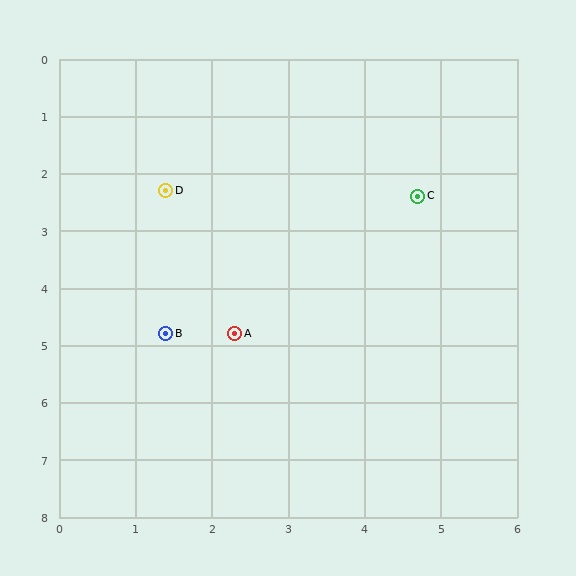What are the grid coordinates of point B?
Point B is at approximately (1.4, 4.8).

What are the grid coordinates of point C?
Point C is at approximately (4.7, 2.4).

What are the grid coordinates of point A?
Point A is at approximately (2.3, 4.8).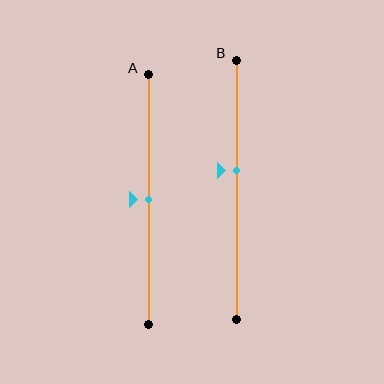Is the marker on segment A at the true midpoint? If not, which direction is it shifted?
Yes, the marker on segment A is at the true midpoint.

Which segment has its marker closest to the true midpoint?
Segment A has its marker closest to the true midpoint.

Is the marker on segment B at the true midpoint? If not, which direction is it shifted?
No, the marker on segment B is shifted upward by about 7% of the segment length.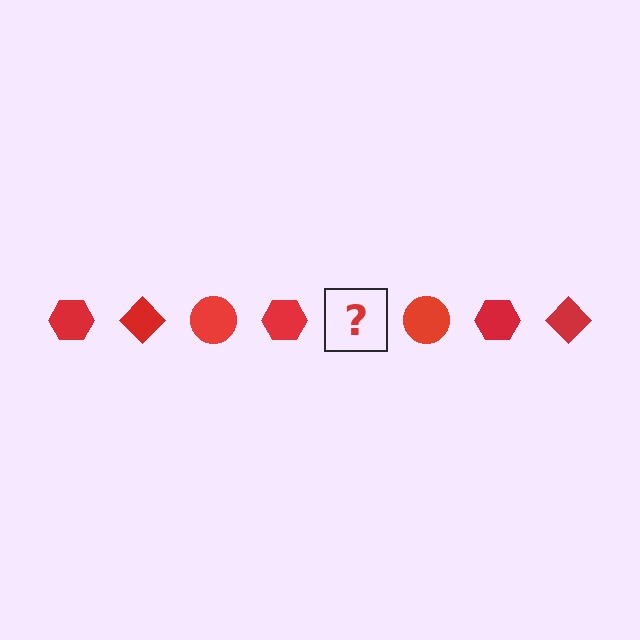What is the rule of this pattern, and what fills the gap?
The rule is that the pattern cycles through hexagon, diamond, circle shapes in red. The gap should be filled with a red diamond.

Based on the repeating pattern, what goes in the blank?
The blank should be a red diamond.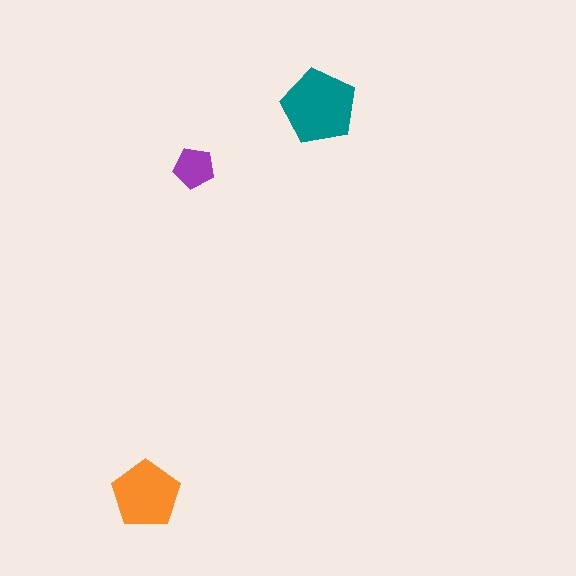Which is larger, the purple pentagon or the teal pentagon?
The teal one.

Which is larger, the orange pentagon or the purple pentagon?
The orange one.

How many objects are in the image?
There are 3 objects in the image.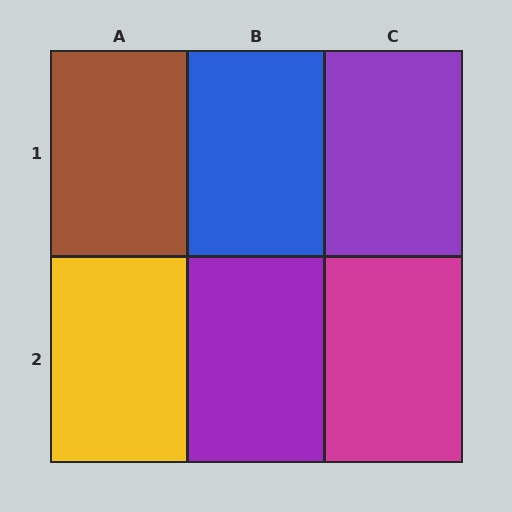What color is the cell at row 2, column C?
Magenta.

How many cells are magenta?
1 cell is magenta.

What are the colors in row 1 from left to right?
Brown, blue, purple.